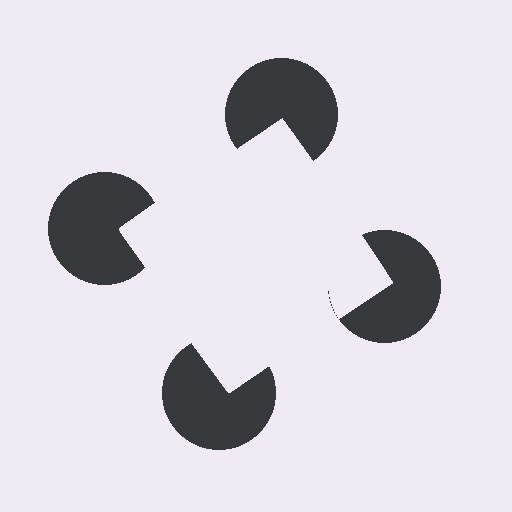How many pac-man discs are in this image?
There are 4 — one at each vertex of the illusory square.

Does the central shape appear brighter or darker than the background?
It typically appears slightly brighter than the background, even though no actual brightness change is drawn.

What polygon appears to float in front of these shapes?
An illusory square — its edges are inferred from the aligned wedge cuts in the pac-man discs, not physically drawn.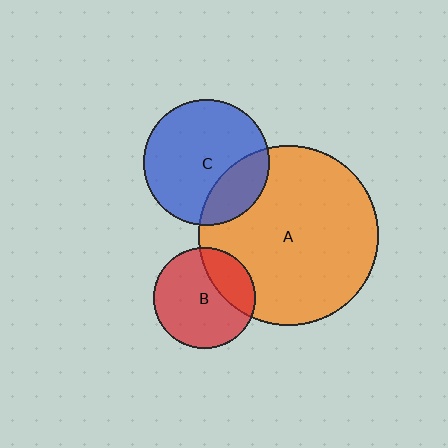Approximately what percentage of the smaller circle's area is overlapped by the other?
Approximately 25%.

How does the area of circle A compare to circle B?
Approximately 3.1 times.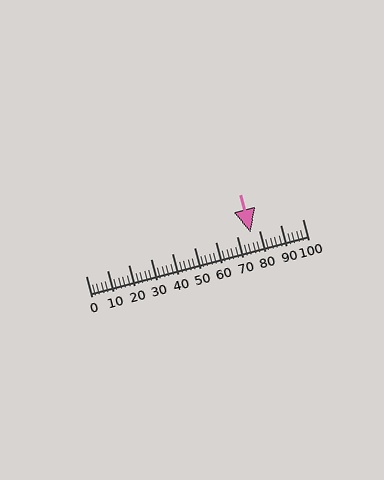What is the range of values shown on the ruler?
The ruler shows values from 0 to 100.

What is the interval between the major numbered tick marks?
The major tick marks are spaced 10 units apart.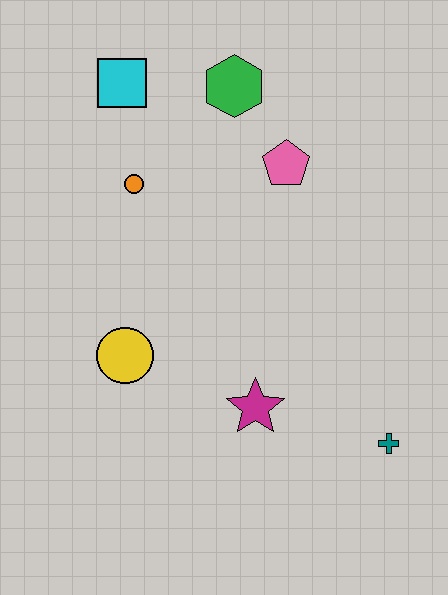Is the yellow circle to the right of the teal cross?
No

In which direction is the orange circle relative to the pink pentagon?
The orange circle is to the left of the pink pentagon.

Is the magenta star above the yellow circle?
No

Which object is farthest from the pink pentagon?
The teal cross is farthest from the pink pentagon.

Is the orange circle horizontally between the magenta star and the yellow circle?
Yes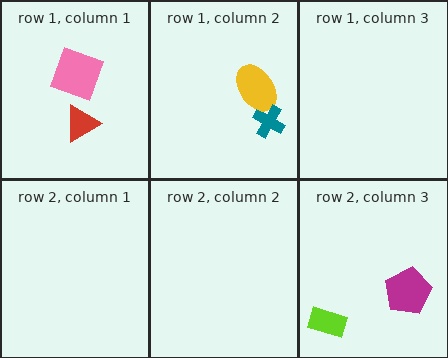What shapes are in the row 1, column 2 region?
The yellow ellipse, the teal cross.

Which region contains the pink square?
The row 1, column 1 region.